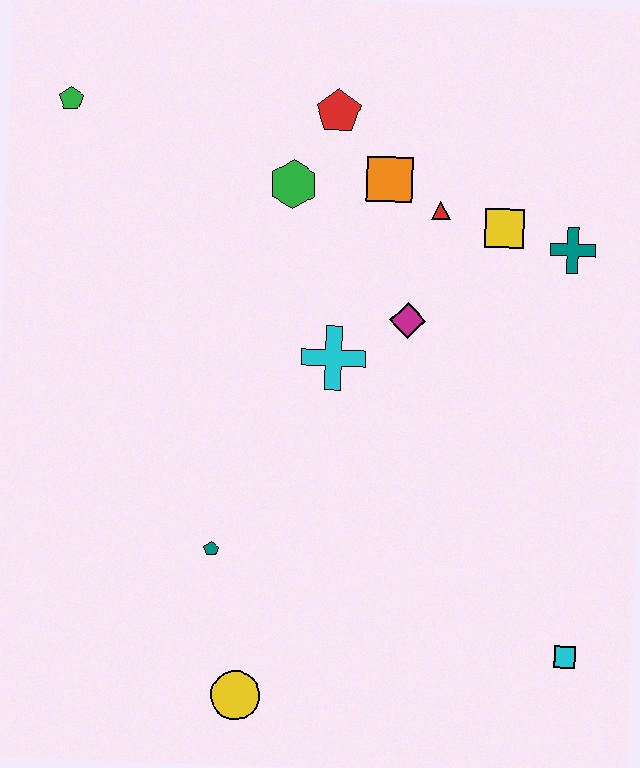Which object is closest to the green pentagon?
The green hexagon is closest to the green pentagon.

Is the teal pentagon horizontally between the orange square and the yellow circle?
No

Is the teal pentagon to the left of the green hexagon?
Yes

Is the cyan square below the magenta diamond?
Yes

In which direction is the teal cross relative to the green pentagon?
The teal cross is to the right of the green pentagon.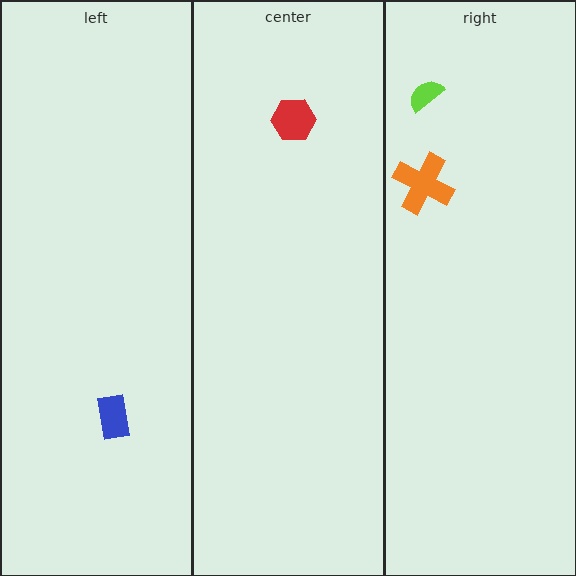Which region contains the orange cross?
The right region.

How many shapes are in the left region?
1.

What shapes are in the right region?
The lime semicircle, the orange cross.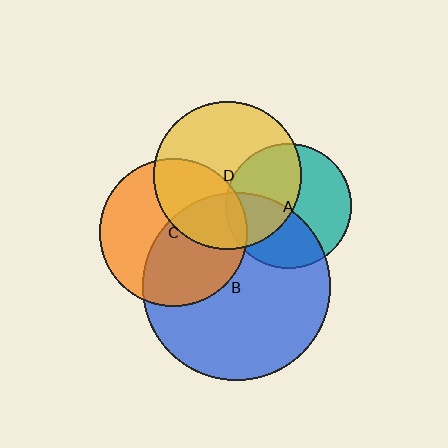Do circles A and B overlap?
Yes.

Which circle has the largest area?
Circle B (blue).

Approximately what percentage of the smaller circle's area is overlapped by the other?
Approximately 40%.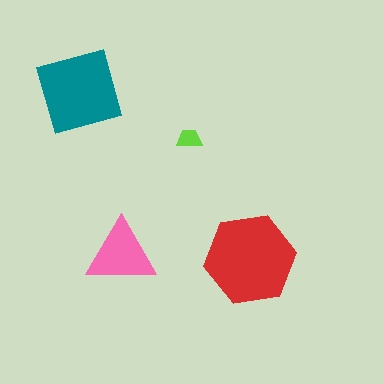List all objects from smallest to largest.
The lime trapezoid, the pink triangle, the teal square, the red hexagon.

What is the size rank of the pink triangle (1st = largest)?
3rd.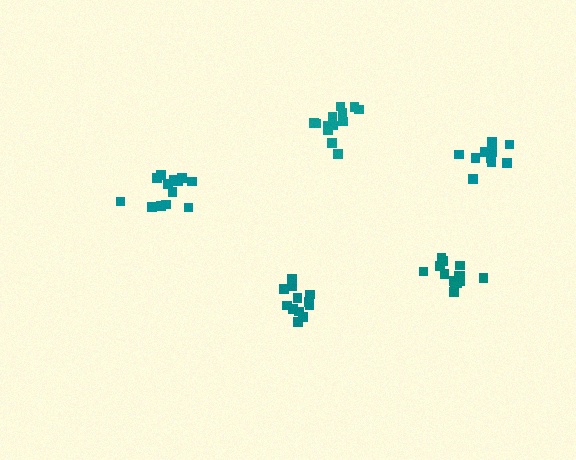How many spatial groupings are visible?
There are 5 spatial groupings.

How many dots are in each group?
Group 1: 12 dots, Group 2: 11 dots, Group 3: 13 dots, Group 4: 13 dots, Group 5: 14 dots (63 total).